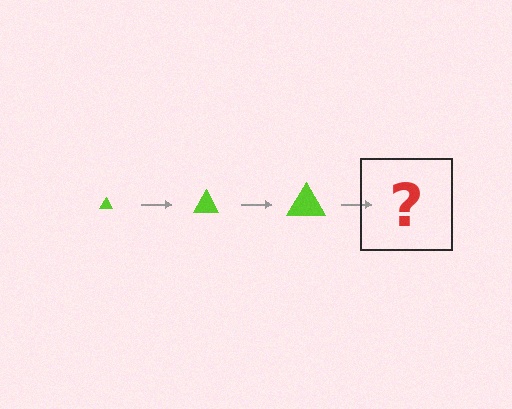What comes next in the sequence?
The next element should be a lime triangle, larger than the previous one.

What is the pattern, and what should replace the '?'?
The pattern is that the triangle gets progressively larger each step. The '?' should be a lime triangle, larger than the previous one.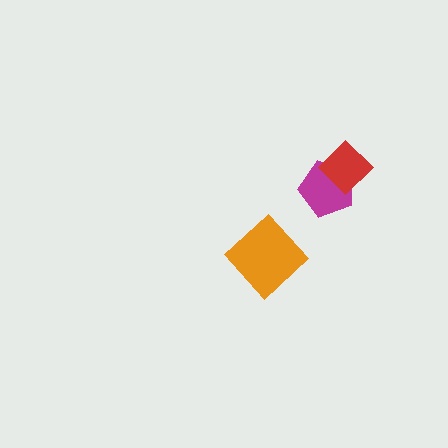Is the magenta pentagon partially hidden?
Yes, it is partially covered by another shape.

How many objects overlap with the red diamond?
1 object overlaps with the red diamond.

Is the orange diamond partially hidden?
No, no other shape covers it.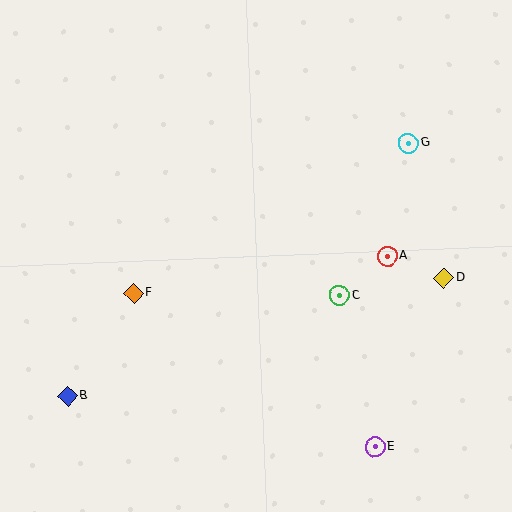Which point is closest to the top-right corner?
Point G is closest to the top-right corner.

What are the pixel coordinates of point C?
Point C is at (339, 295).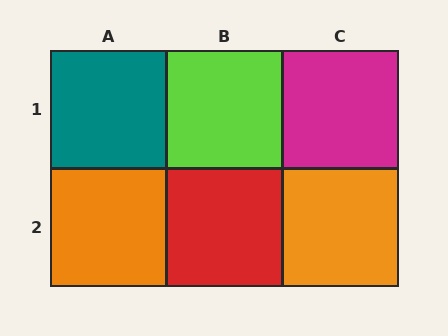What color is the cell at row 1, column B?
Lime.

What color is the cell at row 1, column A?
Teal.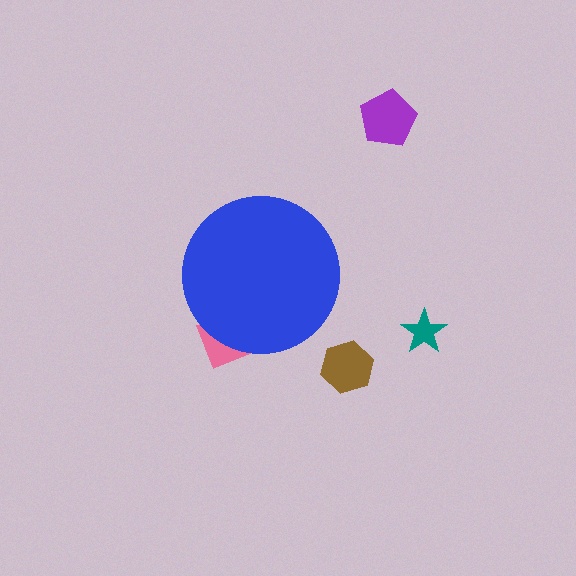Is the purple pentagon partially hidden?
No, the purple pentagon is fully visible.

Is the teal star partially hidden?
No, the teal star is fully visible.